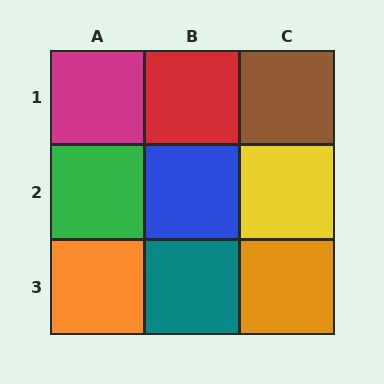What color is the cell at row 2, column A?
Green.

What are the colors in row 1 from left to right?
Magenta, red, brown.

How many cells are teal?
1 cell is teal.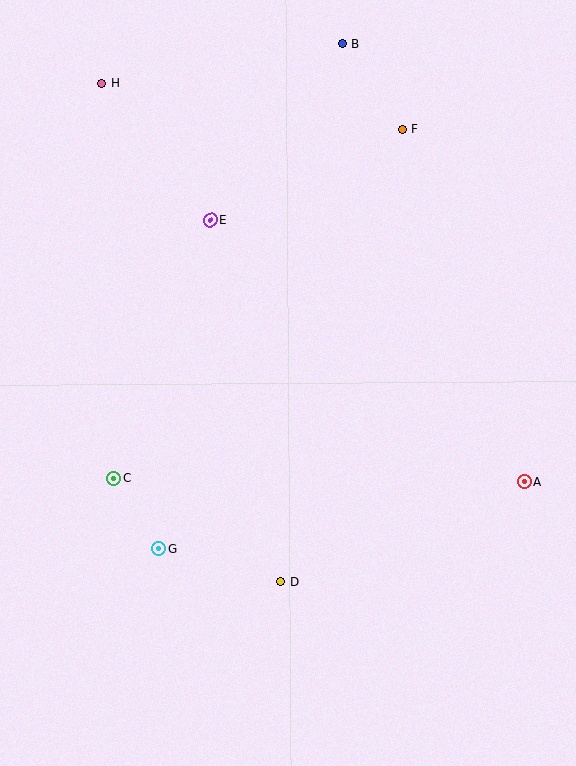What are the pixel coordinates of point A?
Point A is at (524, 482).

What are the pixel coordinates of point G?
Point G is at (159, 549).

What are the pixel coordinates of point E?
Point E is at (210, 220).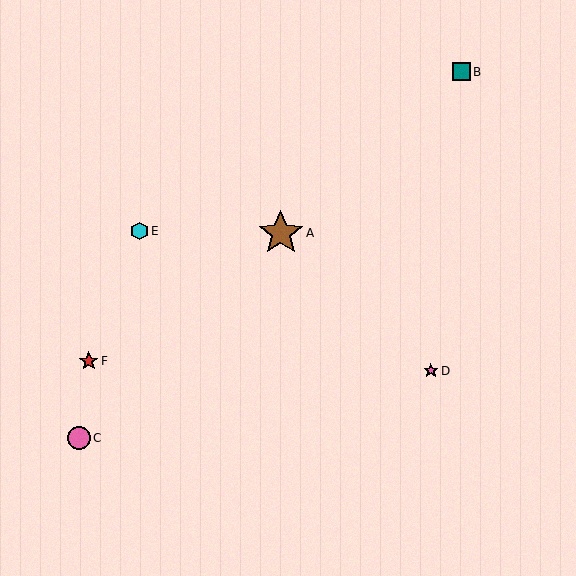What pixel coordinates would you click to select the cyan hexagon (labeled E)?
Click at (140, 231) to select the cyan hexagon E.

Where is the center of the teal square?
The center of the teal square is at (461, 72).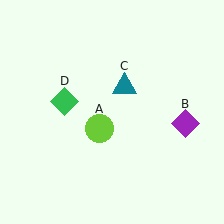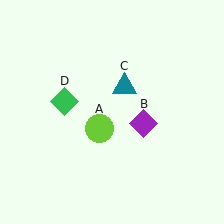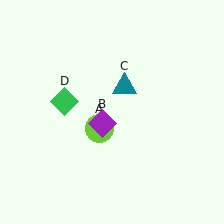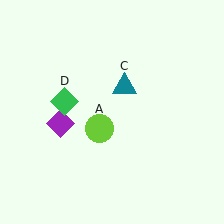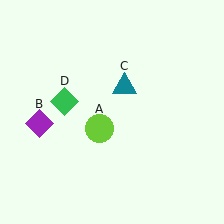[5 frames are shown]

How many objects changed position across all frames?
1 object changed position: purple diamond (object B).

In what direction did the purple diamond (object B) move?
The purple diamond (object B) moved left.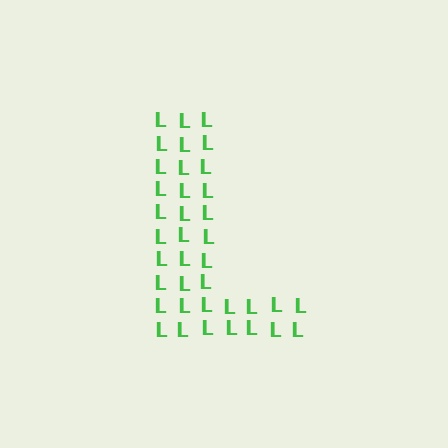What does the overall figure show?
The overall figure shows the letter L.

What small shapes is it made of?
It is made of small letter L's.